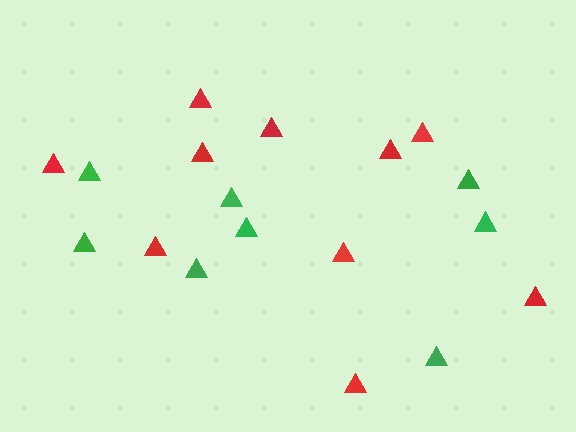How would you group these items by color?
There are 2 groups: one group of green triangles (8) and one group of red triangles (10).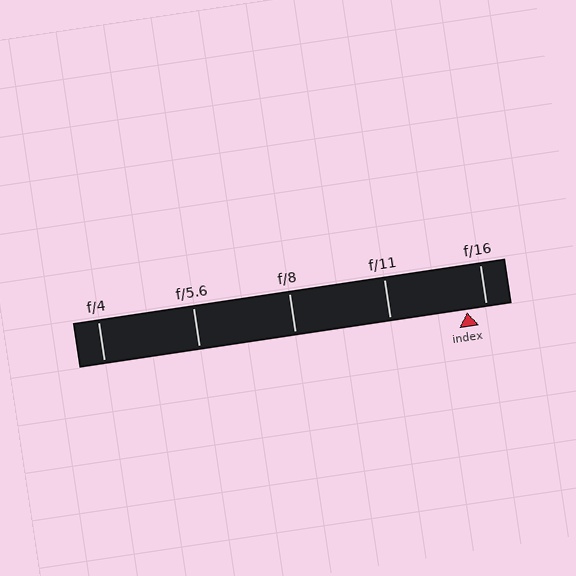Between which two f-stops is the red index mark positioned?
The index mark is between f/11 and f/16.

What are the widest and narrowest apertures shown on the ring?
The widest aperture shown is f/4 and the narrowest is f/16.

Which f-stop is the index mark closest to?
The index mark is closest to f/16.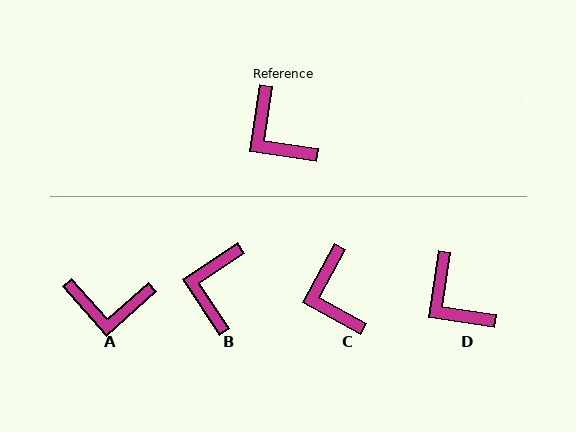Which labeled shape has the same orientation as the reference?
D.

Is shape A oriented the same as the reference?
No, it is off by about 50 degrees.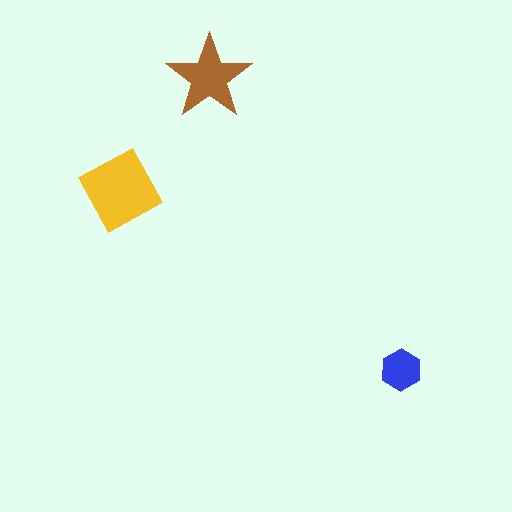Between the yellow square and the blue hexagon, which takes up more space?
The yellow square.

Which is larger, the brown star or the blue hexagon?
The brown star.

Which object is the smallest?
The blue hexagon.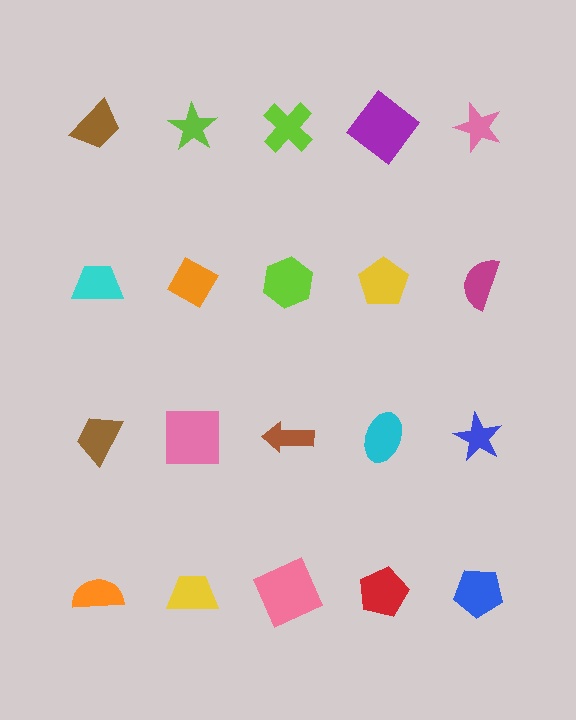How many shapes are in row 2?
5 shapes.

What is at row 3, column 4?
A cyan ellipse.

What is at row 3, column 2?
A pink square.